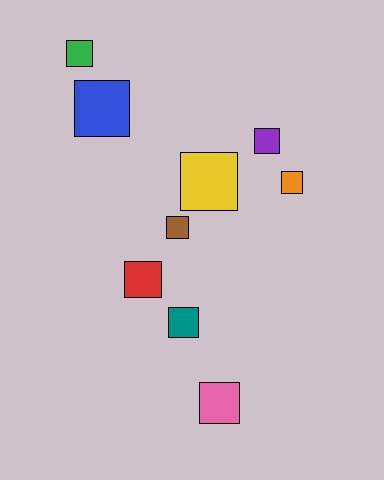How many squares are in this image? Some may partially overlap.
There are 9 squares.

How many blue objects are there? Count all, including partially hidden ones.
There is 1 blue object.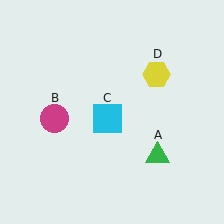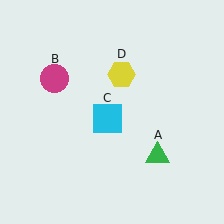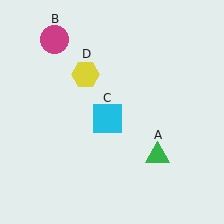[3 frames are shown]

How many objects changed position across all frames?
2 objects changed position: magenta circle (object B), yellow hexagon (object D).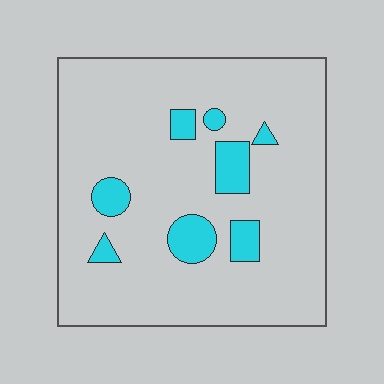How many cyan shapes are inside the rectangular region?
8.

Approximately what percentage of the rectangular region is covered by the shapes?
Approximately 10%.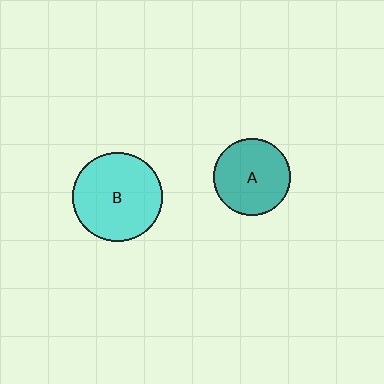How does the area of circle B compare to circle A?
Approximately 1.3 times.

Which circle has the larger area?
Circle B (cyan).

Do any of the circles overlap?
No, none of the circles overlap.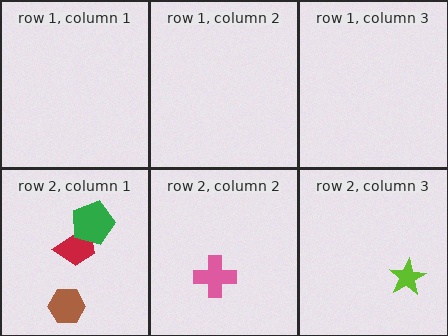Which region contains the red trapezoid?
The row 2, column 1 region.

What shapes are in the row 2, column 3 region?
The lime star.